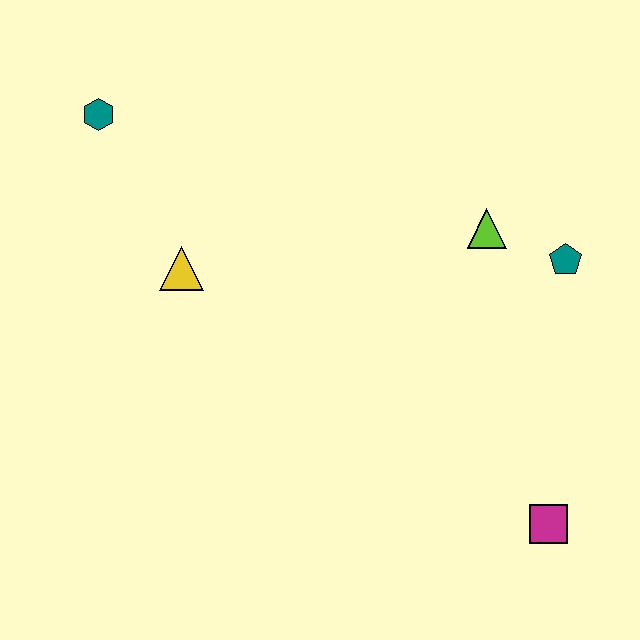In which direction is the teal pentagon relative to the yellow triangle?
The teal pentagon is to the right of the yellow triangle.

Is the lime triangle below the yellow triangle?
No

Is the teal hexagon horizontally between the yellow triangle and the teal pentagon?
No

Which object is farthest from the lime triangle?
The teal hexagon is farthest from the lime triangle.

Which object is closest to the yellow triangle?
The teal hexagon is closest to the yellow triangle.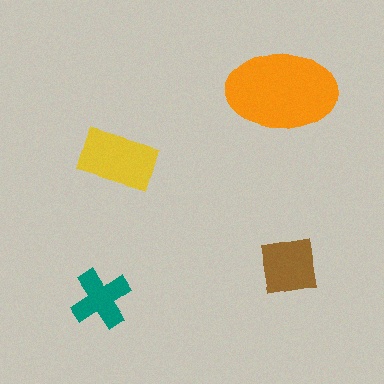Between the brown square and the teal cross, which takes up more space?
The brown square.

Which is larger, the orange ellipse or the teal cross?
The orange ellipse.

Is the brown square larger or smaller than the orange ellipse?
Smaller.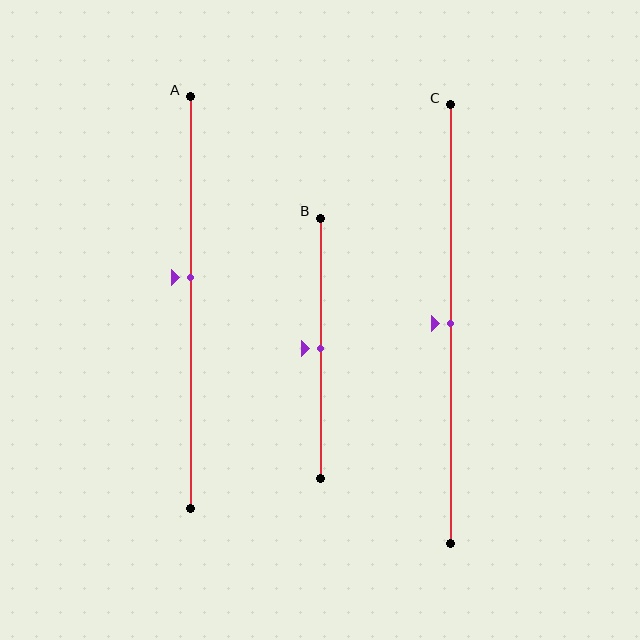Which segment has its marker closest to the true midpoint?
Segment B has its marker closest to the true midpoint.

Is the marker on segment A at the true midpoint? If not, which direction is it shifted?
No, the marker on segment A is shifted upward by about 6% of the segment length.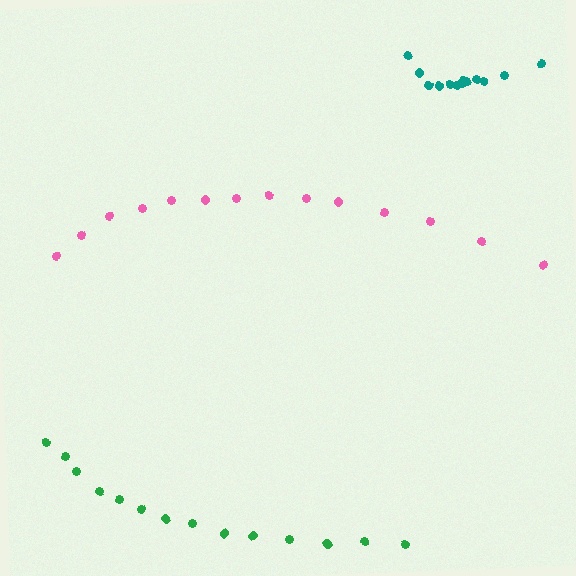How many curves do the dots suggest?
There are 3 distinct paths.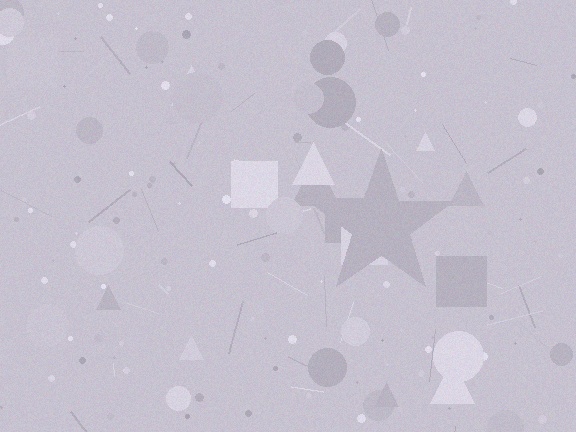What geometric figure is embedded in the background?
A star is embedded in the background.